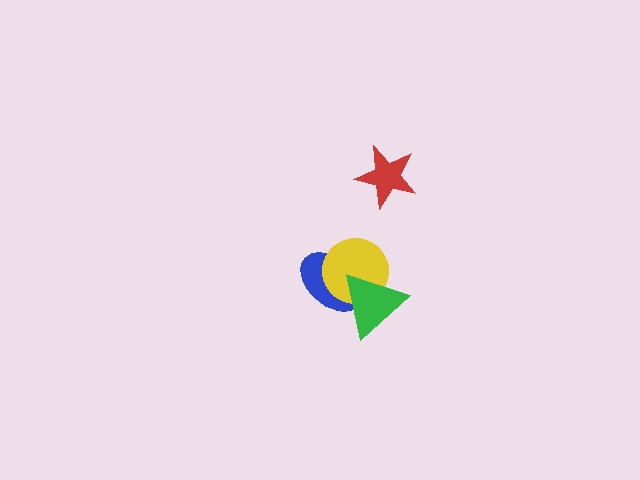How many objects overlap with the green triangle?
2 objects overlap with the green triangle.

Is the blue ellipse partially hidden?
Yes, it is partially covered by another shape.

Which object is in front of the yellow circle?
The green triangle is in front of the yellow circle.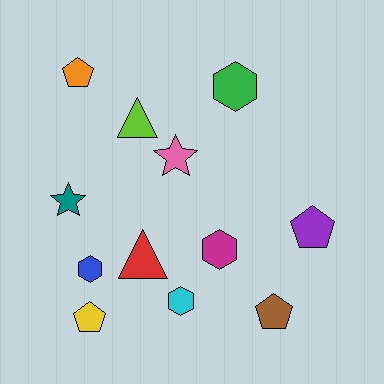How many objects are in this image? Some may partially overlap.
There are 12 objects.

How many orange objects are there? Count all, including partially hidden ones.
There is 1 orange object.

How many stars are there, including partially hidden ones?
There are 2 stars.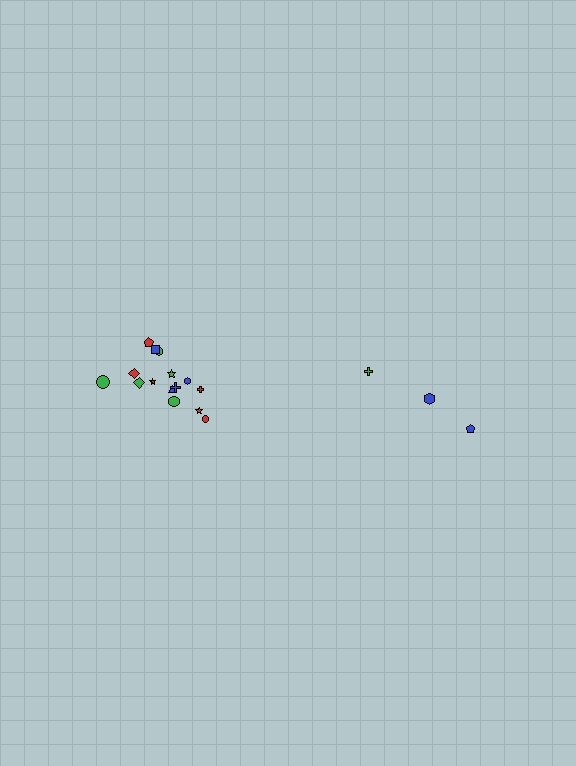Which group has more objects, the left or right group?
The left group.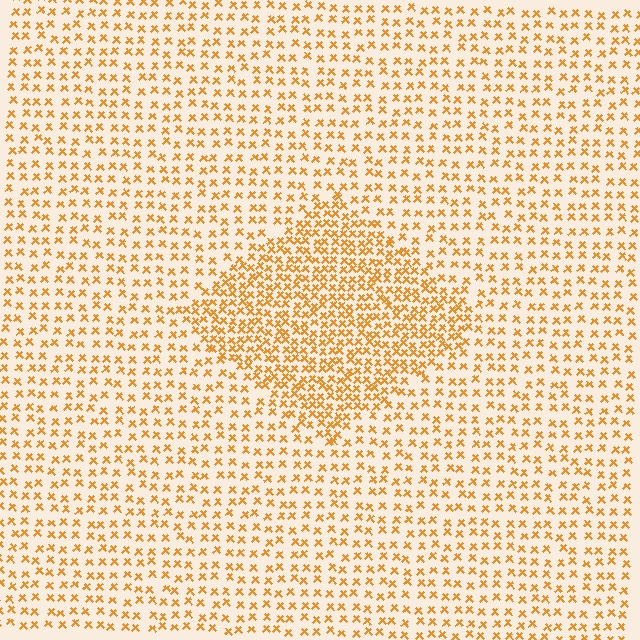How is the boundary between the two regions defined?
The boundary is defined by a change in element density (approximately 2.0x ratio). All elements are the same color, size, and shape.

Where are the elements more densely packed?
The elements are more densely packed inside the diamond boundary.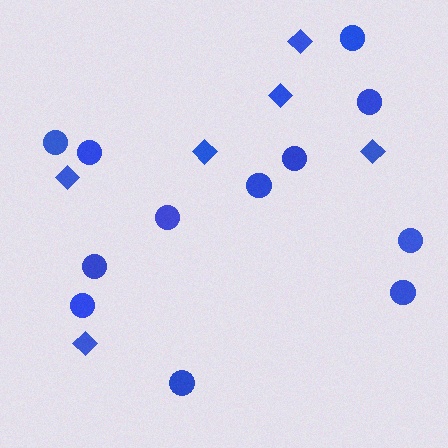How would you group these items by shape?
There are 2 groups: one group of circles (12) and one group of diamonds (6).